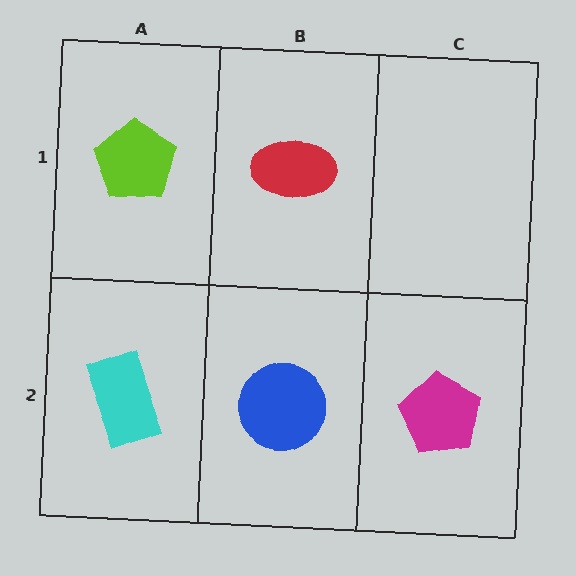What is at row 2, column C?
A magenta pentagon.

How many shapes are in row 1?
2 shapes.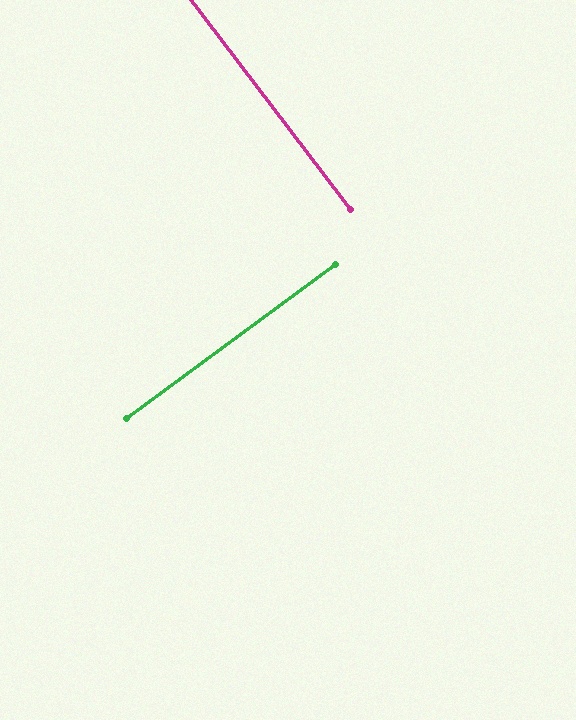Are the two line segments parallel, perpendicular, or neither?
Perpendicular — they meet at approximately 89°.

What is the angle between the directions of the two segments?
Approximately 89 degrees.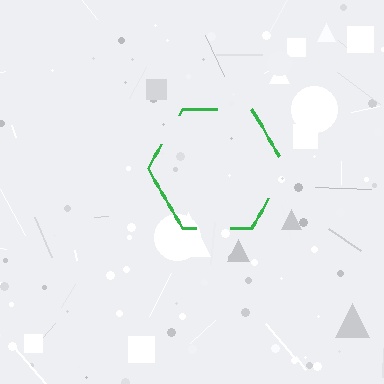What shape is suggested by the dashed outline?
The dashed outline suggests a hexagon.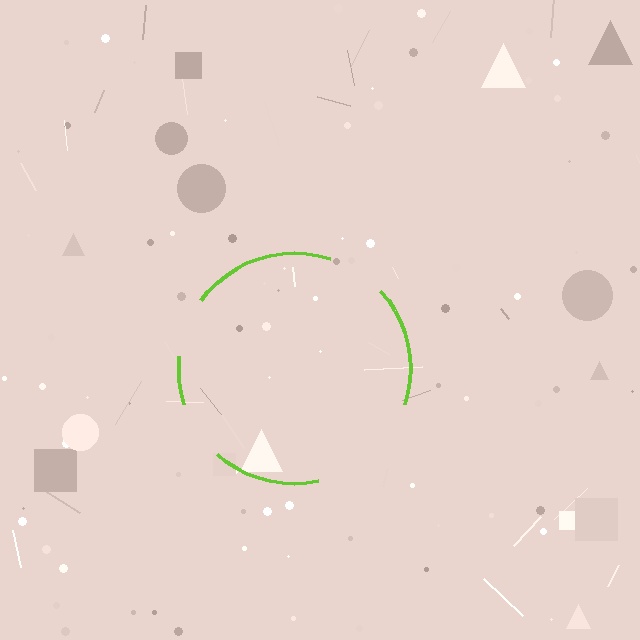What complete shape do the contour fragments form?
The contour fragments form a circle.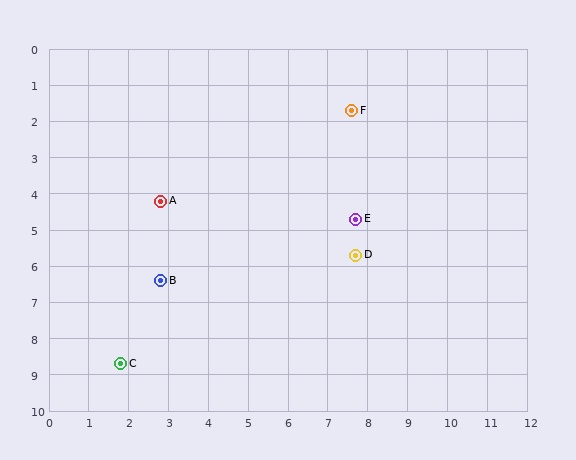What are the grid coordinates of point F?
Point F is at approximately (7.6, 1.7).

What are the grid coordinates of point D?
Point D is at approximately (7.7, 5.7).